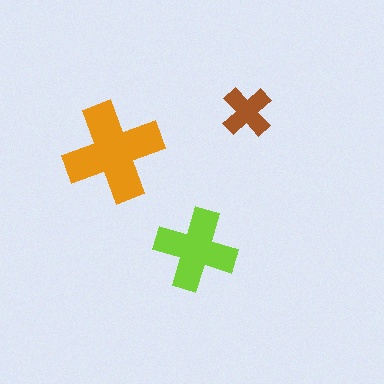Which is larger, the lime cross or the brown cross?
The lime one.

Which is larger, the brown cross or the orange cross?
The orange one.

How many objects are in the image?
There are 3 objects in the image.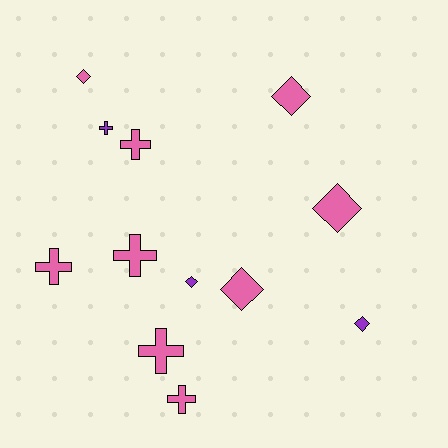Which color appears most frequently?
Pink, with 9 objects.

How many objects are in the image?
There are 12 objects.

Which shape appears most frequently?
Diamond, with 6 objects.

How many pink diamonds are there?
There are 4 pink diamonds.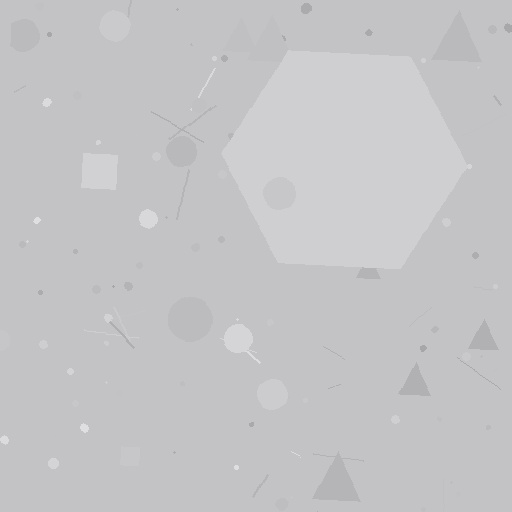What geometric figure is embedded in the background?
A hexagon is embedded in the background.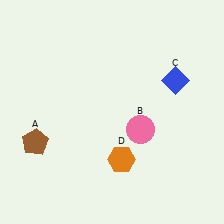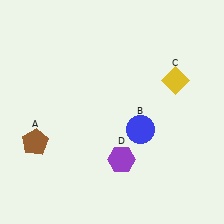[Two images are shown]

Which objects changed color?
B changed from pink to blue. C changed from blue to yellow. D changed from orange to purple.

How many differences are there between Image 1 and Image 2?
There are 3 differences between the two images.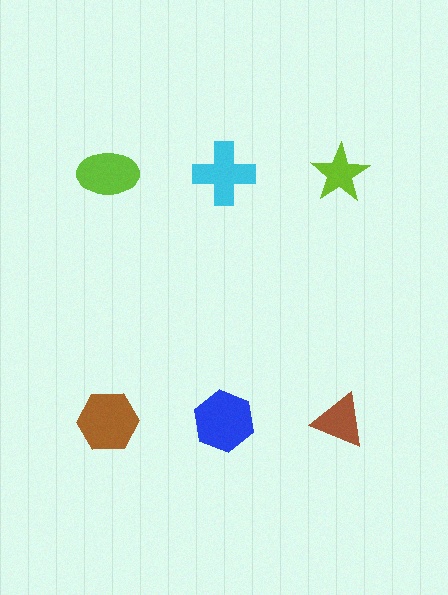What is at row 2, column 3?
A brown triangle.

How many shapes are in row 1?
3 shapes.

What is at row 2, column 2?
A blue hexagon.